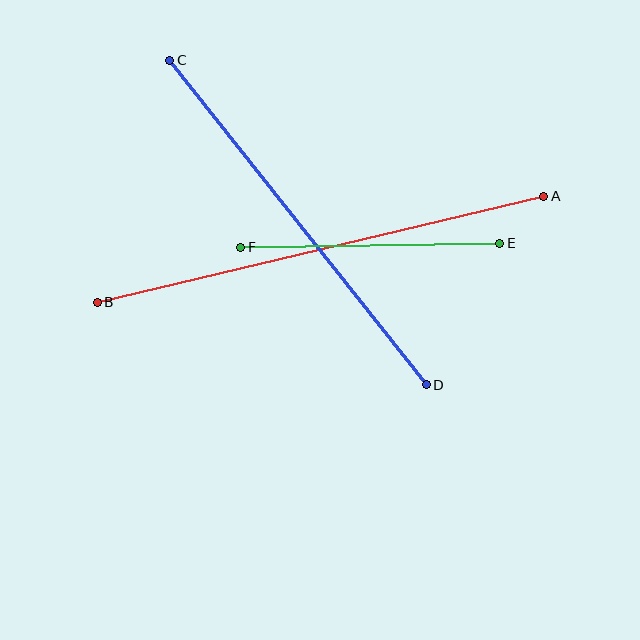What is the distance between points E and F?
The distance is approximately 259 pixels.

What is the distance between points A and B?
The distance is approximately 459 pixels.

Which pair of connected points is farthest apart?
Points A and B are farthest apart.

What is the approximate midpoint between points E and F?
The midpoint is at approximately (370, 245) pixels.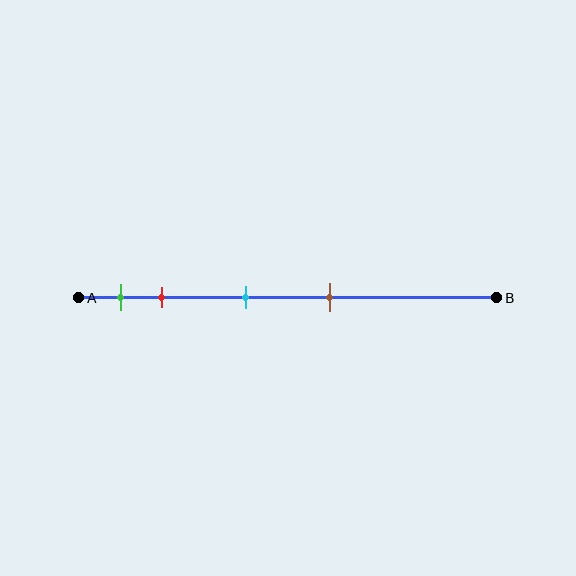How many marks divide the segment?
There are 4 marks dividing the segment.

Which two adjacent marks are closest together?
The green and red marks are the closest adjacent pair.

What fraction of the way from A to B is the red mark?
The red mark is approximately 20% (0.2) of the way from A to B.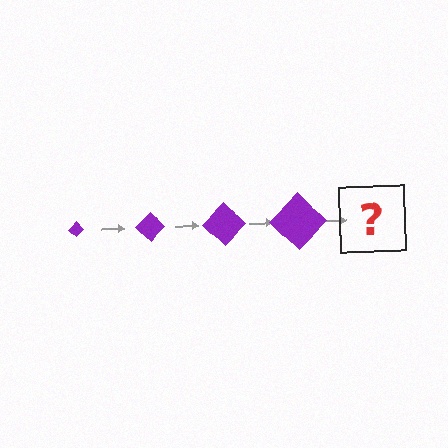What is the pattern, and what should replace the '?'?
The pattern is that the diamond gets progressively larger each step. The '?' should be a purple diamond, larger than the previous one.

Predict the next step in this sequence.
The next step is a purple diamond, larger than the previous one.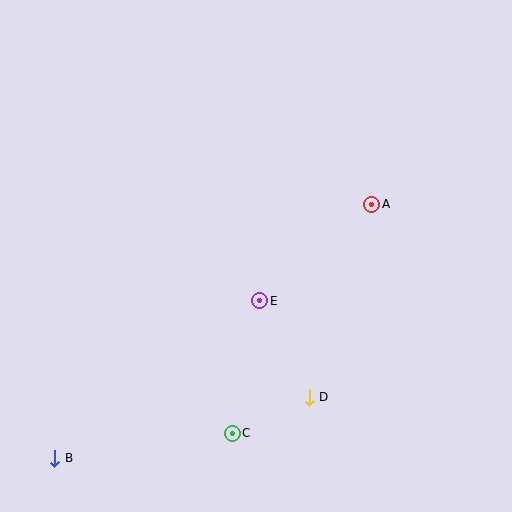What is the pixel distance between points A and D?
The distance between A and D is 203 pixels.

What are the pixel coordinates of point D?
Point D is at (309, 397).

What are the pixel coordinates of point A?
Point A is at (372, 204).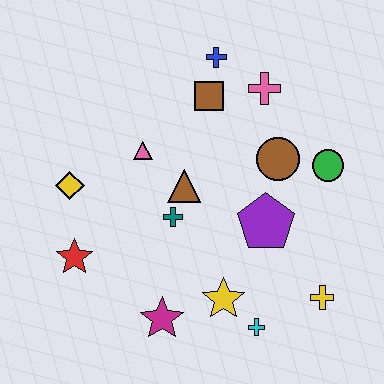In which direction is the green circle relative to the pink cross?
The green circle is below the pink cross.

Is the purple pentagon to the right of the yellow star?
Yes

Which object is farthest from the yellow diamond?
The yellow cross is farthest from the yellow diamond.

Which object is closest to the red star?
The yellow diamond is closest to the red star.